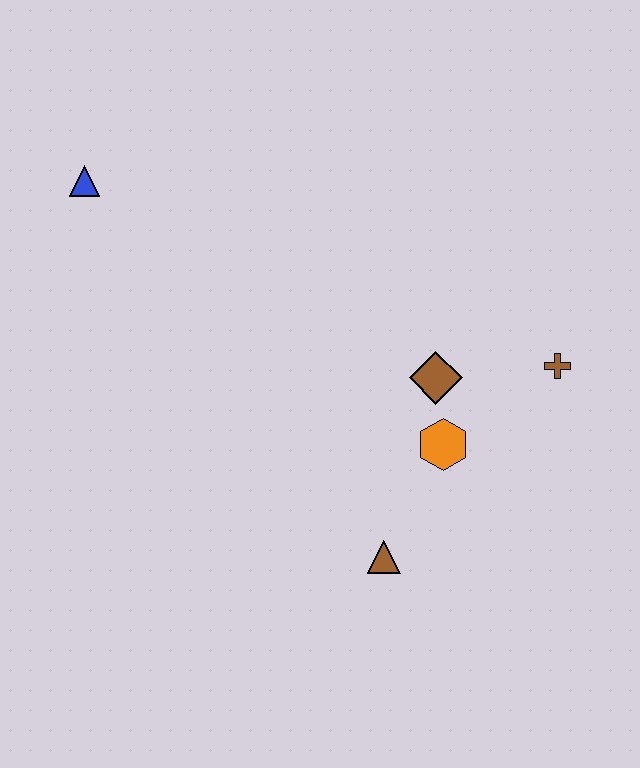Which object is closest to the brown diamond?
The orange hexagon is closest to the brown diamond.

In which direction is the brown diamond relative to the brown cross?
The brown diamond is to the left of the brown cross.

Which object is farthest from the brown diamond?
The blue triangle is farthest from the brown diamond.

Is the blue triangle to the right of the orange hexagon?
No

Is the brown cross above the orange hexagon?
Yes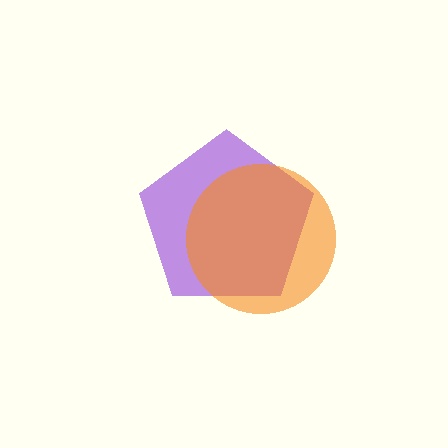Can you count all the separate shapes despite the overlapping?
Yes, there are 2 separate shapes.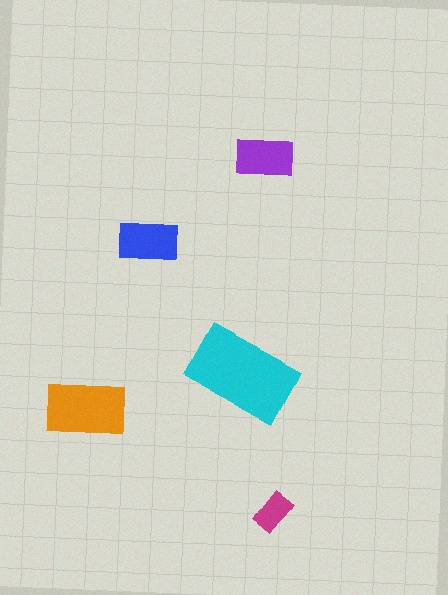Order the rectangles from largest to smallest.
the cyan one, the orange one, the blue one, the purple one, the magenta one.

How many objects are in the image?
There are 5 objects in the image.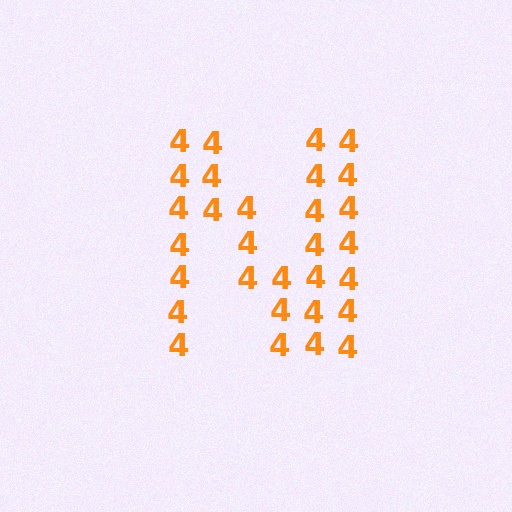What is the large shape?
The large shape is the letter N.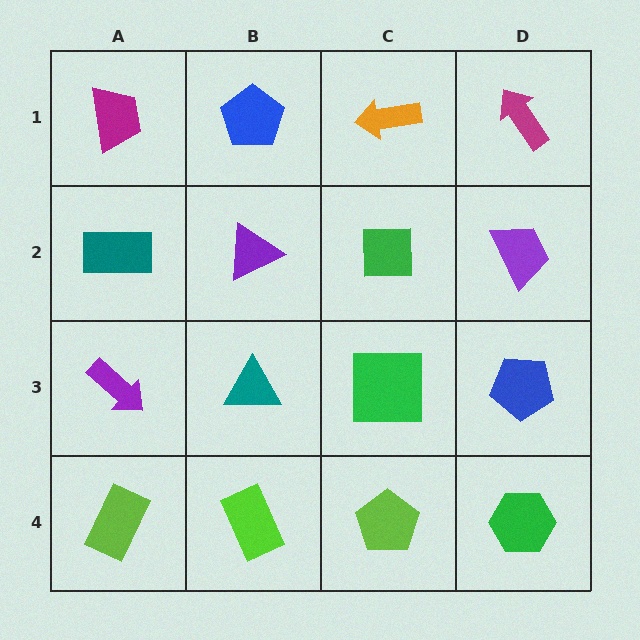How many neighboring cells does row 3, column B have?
4.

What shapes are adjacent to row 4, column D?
A blue pentagon (row 3, column D), a lime pentagon (row 4, column C).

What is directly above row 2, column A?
A magenta trapezoid.